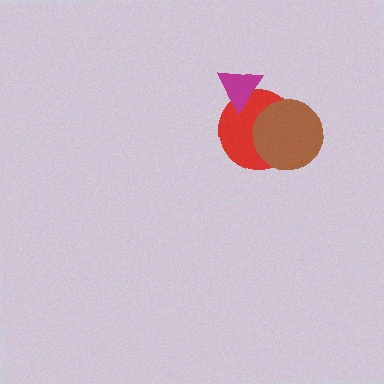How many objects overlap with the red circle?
2 objects overlap with the red circle.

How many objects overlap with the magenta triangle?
1 object overlaps with the magenta triangle.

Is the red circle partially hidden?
Yes, it is partially covered by another shape.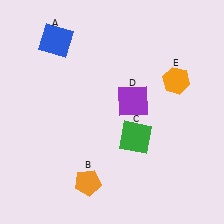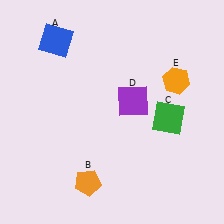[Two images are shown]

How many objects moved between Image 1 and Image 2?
1 object moved between the two images.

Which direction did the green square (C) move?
The green square (C) moved right.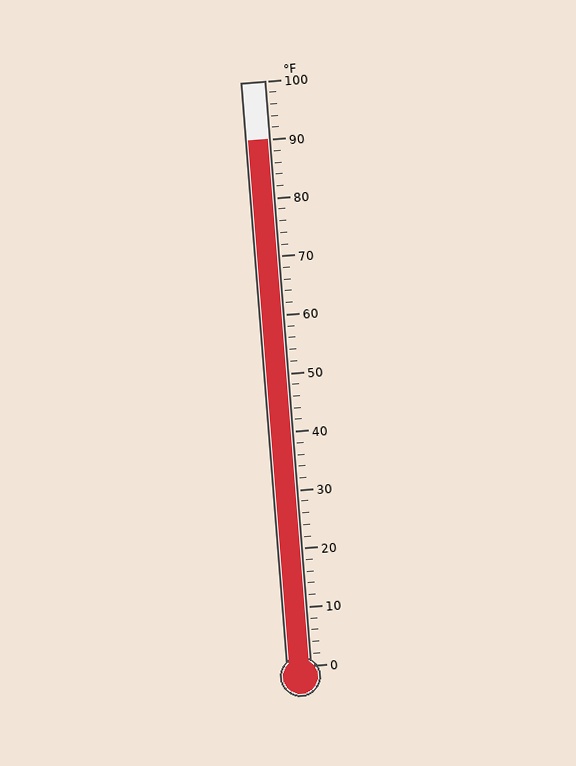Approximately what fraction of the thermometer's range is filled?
The thermometer is filled to approximately 90% of its range.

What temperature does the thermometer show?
The thermometer shows approximately 90°F.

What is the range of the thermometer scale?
The thermometer scale ranges from 0°F to 100°F.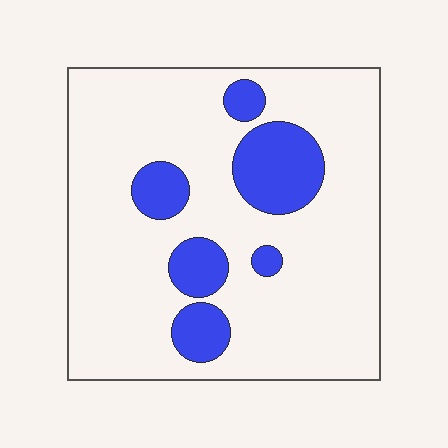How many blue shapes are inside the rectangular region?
6.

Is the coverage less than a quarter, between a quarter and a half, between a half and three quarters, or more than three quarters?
Less than a quarter.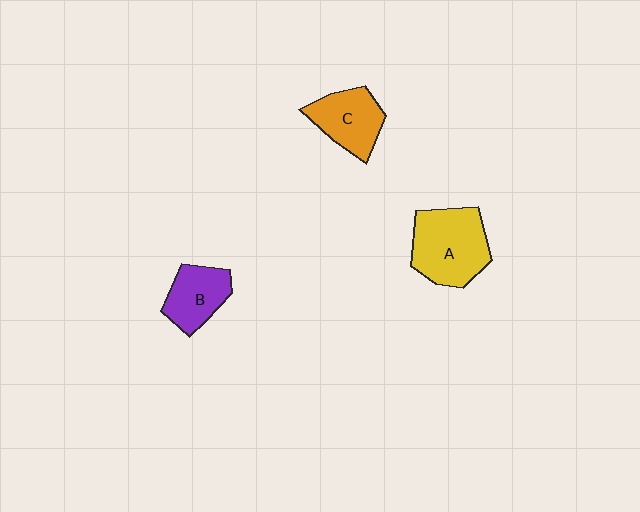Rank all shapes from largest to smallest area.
From largest to smallest: A (yellow), C (orange), B (purple).